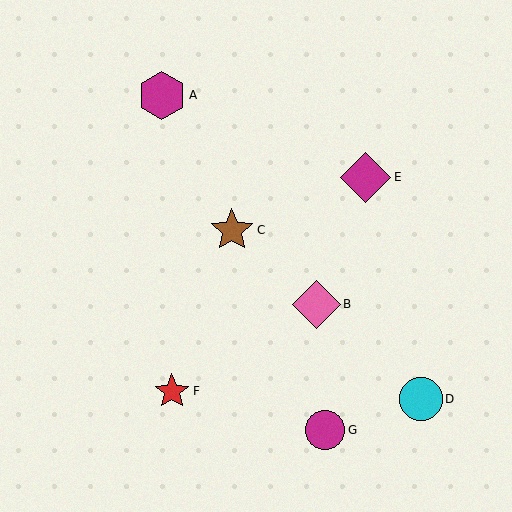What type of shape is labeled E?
Shape E is a magenta diamond.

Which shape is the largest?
The magenta diamond (labeled E) is the largest.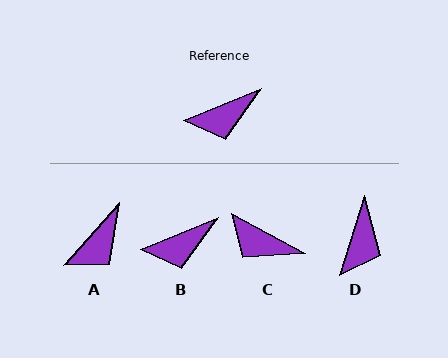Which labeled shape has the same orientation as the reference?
B.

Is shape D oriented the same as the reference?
No, it is off by about 51 degrees.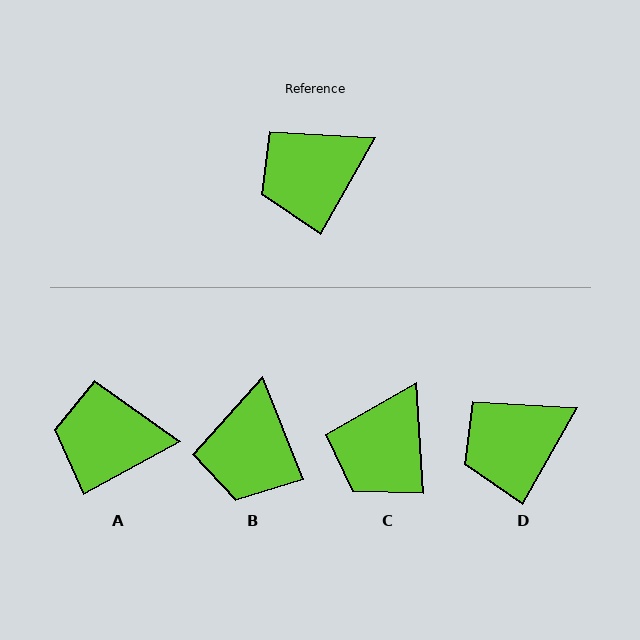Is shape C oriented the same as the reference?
No, it is off by about 33 degrees.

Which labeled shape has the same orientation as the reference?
D.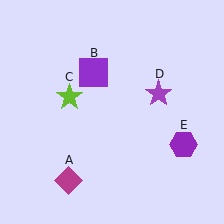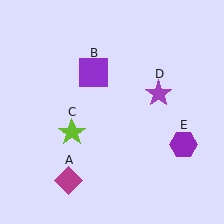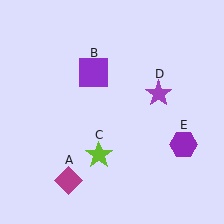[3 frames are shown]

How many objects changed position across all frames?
1 object changed position: lime star (object C).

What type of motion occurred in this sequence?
The lime star (object C) rotated counterclockwise around the center of the scene.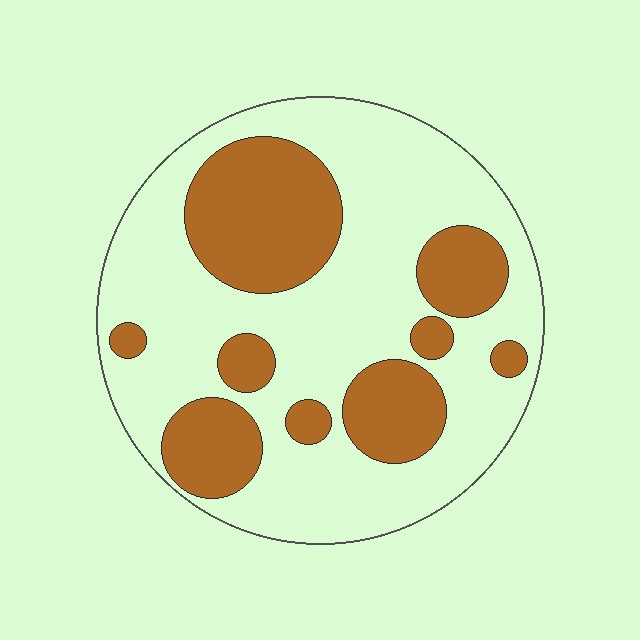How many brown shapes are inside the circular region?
9.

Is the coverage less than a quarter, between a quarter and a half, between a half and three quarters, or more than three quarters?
Between a quarter and a half.